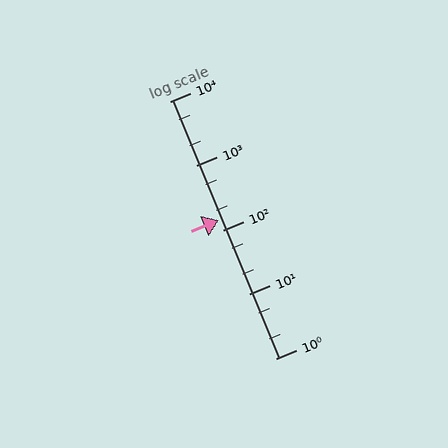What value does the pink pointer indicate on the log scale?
The pointer indicates approximately 140.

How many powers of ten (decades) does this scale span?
The scale spans 4 decades, from 1 to 10000.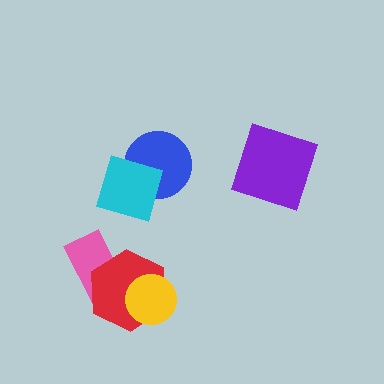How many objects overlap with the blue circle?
1 object overlaps with the blue circle.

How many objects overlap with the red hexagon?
2 objects overlap with the red hexagon.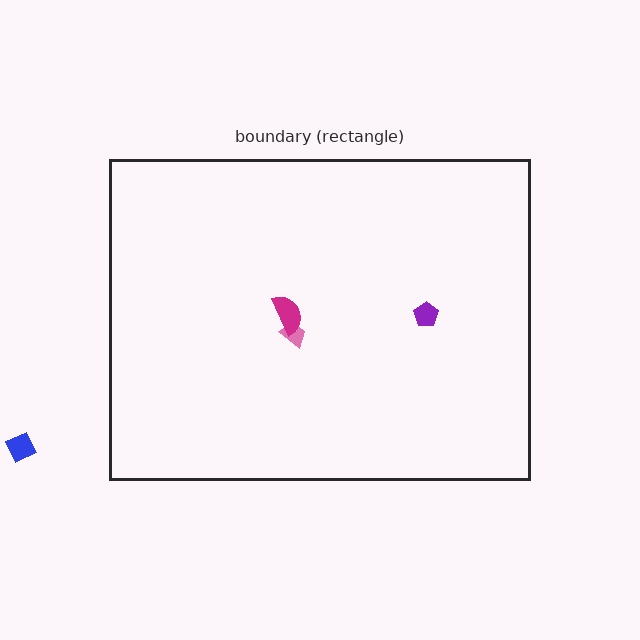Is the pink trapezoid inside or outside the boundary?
Inside.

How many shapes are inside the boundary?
3 inside, 1 outside.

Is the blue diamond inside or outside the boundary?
Outside.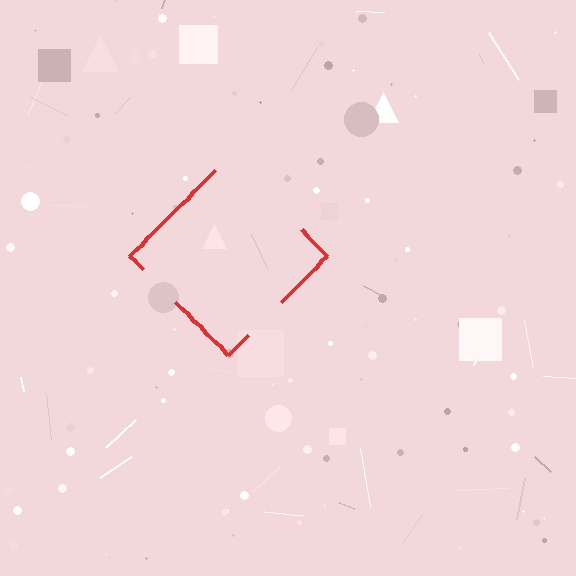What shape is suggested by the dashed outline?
The dashed outline suggests a diamond.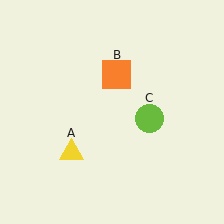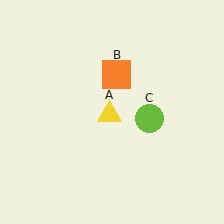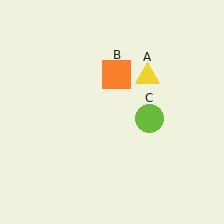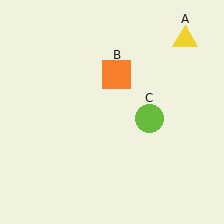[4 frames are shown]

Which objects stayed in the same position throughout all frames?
Orange square (object B) and lime circle (object C) remained stationary.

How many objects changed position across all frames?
1 object changed position: yellow triangle (object A).